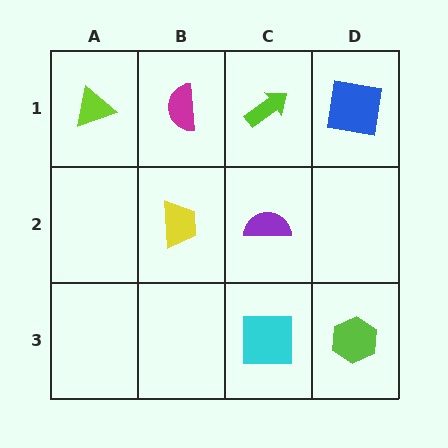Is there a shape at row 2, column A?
No, that cell is empty.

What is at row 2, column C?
A purple semicircle.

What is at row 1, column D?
A blue square.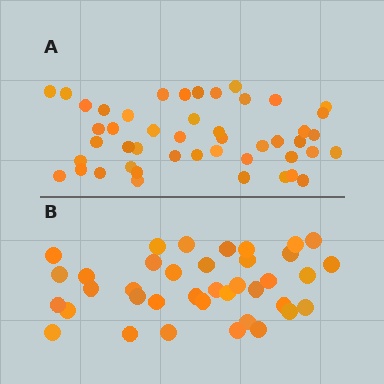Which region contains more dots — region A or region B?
Region A (the top region) has more dots.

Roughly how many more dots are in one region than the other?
Region A has roughly 8 or so more dots than region B.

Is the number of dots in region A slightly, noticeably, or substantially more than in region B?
Region A has only slightly more — the two regions are fairly close. The ratio is roughly 1.2 to 1.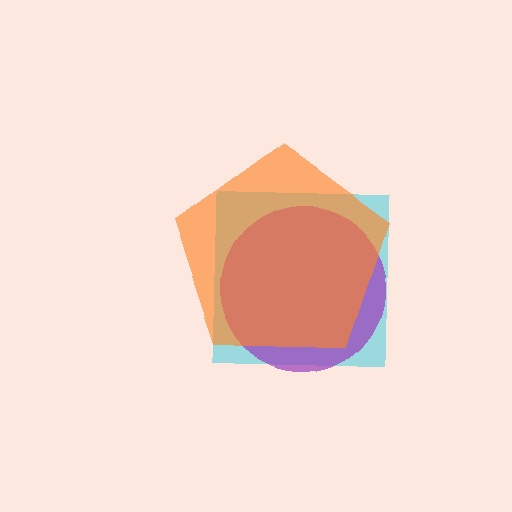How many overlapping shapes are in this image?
There are 3 overlapping shapes in the image.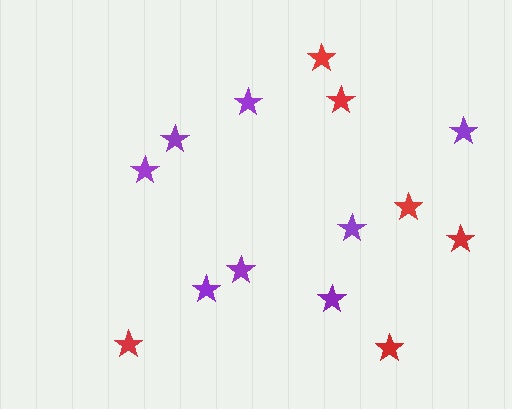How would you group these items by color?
There are 2 groups: one group of purple stars (8) and one group of red stars (6).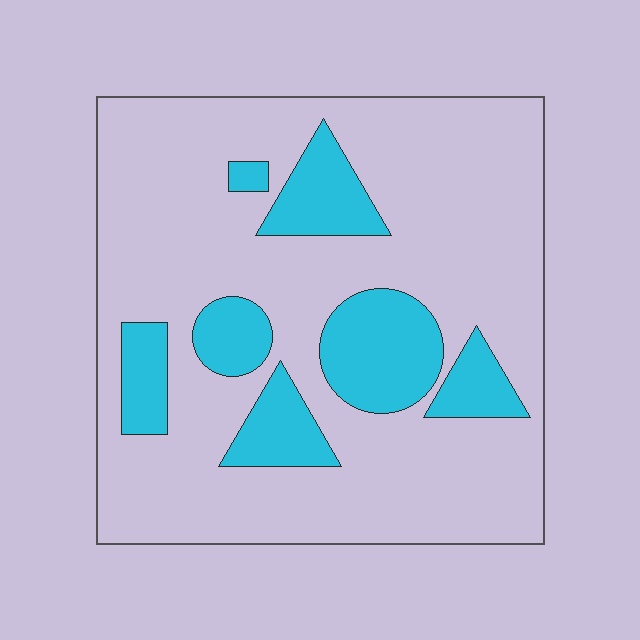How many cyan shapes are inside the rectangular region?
7.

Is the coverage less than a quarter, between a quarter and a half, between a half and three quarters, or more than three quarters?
Less than a quarter.